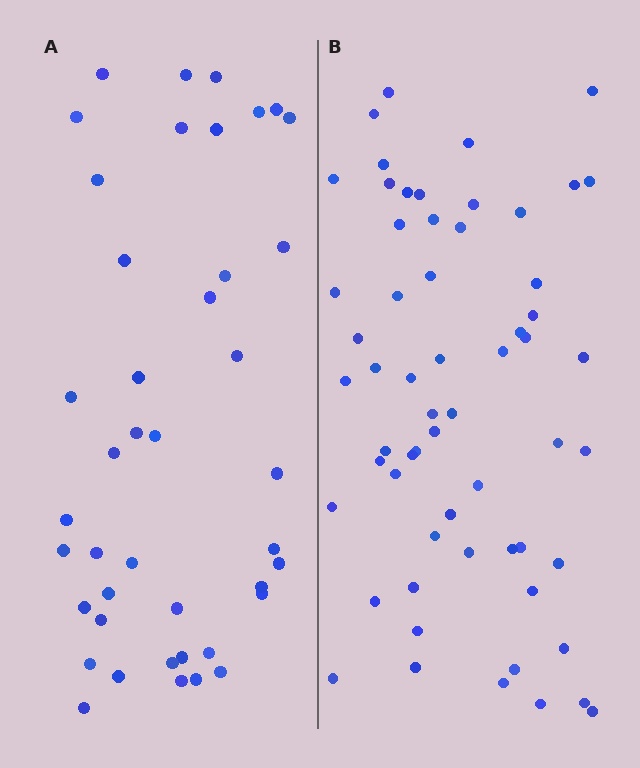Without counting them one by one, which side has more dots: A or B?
Region B (the right region) has more dots.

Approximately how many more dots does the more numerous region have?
Region B has approximately 20 more dots than region A.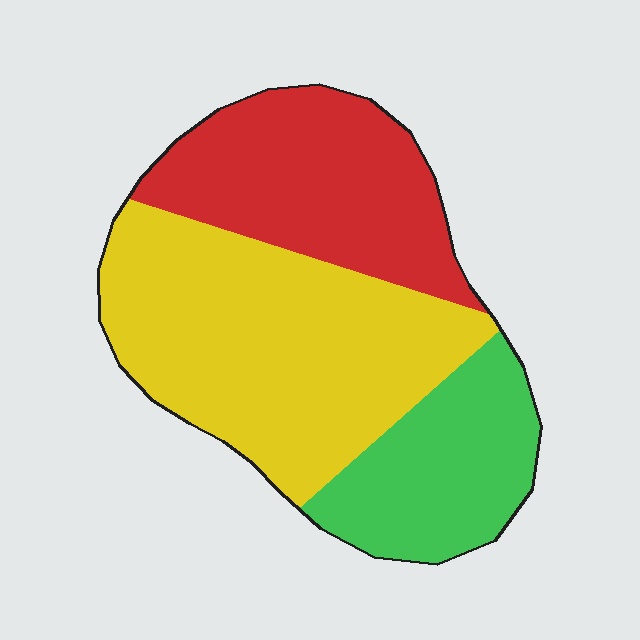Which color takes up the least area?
Green, at roughly 20%.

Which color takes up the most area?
Yellow, at roughly 45%.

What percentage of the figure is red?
Red takes up between a sixth and a third of the figure.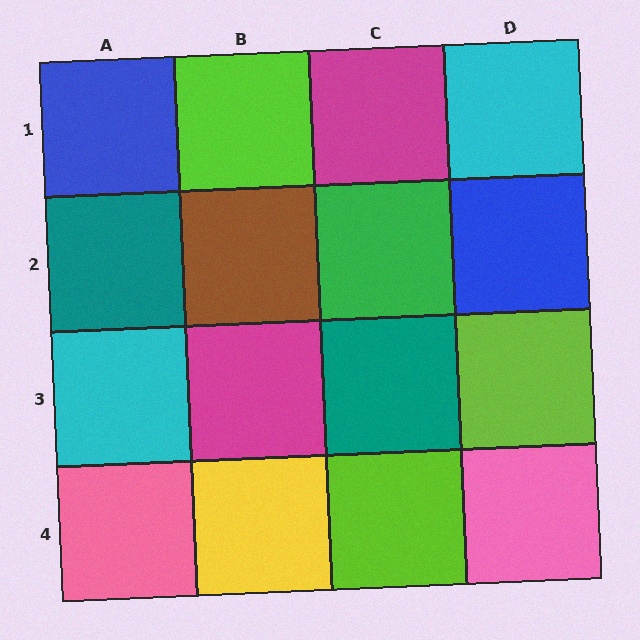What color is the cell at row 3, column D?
Lime.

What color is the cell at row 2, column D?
Blue.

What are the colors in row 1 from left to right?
Blue, lime, magenta, cyan.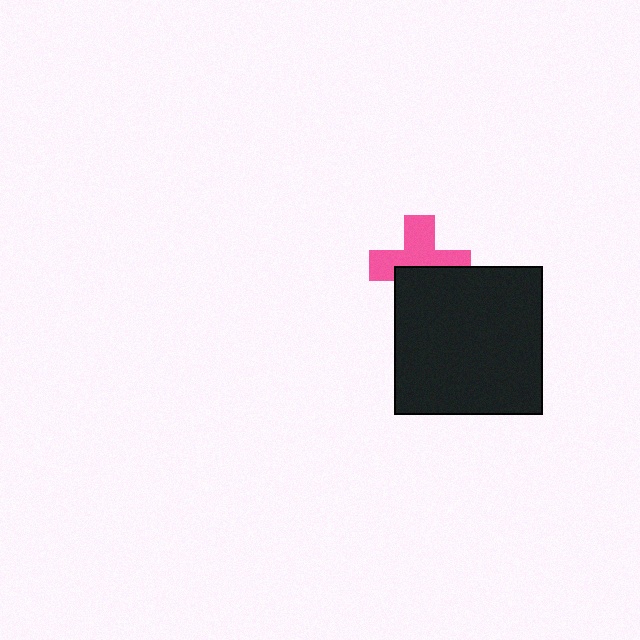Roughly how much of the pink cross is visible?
About half of it is visible (roughly 57%).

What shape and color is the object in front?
The object in front is a black square.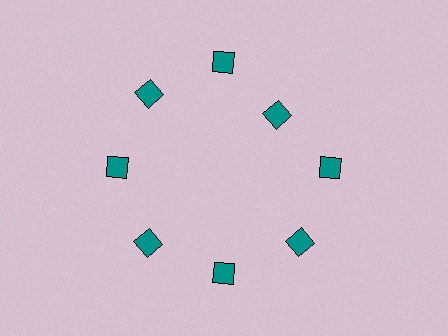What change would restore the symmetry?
The symmetry would be restored by moving it outward, back onto the ring so that all 8 diamonds sit at equal angles and equal distance from the center.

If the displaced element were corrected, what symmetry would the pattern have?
It would have 8-fold rotational symmetry — the pattern would map onto itself every 45 degrees.